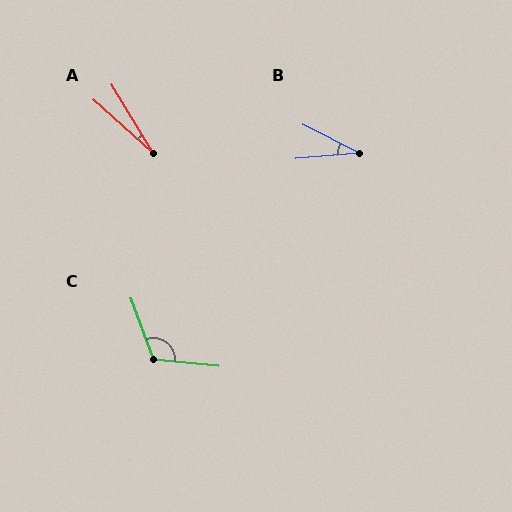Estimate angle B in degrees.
Approximately 32 degrees.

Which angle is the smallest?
A, at approximately 17 degrees.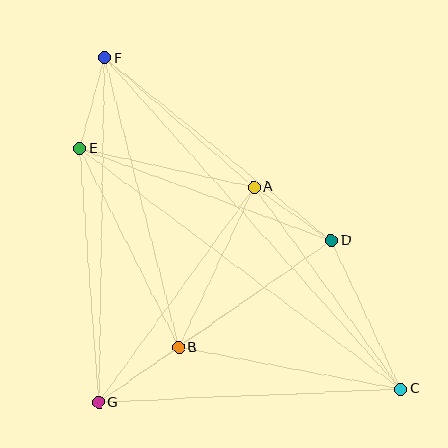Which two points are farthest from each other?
Points C and F are farthest from each other.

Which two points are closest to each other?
Points E and F are closest to each other.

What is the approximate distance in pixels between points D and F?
The distance between D and F is approximately 291 pixels.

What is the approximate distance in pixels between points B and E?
The distance between B and E is approximately 222 pixels.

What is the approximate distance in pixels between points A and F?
The distance between A and F is approximately 197 pixels.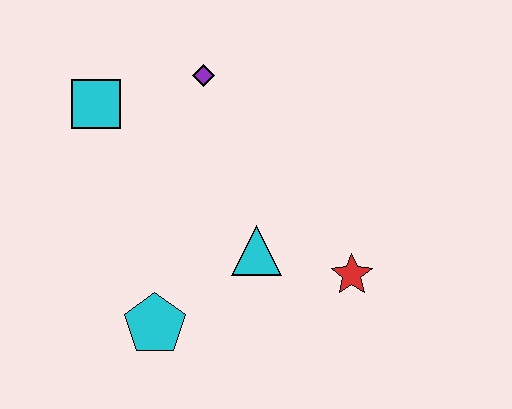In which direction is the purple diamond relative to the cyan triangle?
The purple diamond is above the cyan triangle.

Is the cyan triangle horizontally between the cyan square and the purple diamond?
No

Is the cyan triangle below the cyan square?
Yes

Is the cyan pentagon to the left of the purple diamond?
Yes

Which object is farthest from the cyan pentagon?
The purple diamond is farthest from the cyan pentagon.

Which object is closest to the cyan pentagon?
The cyan triangle is closest to the cyan pentagon.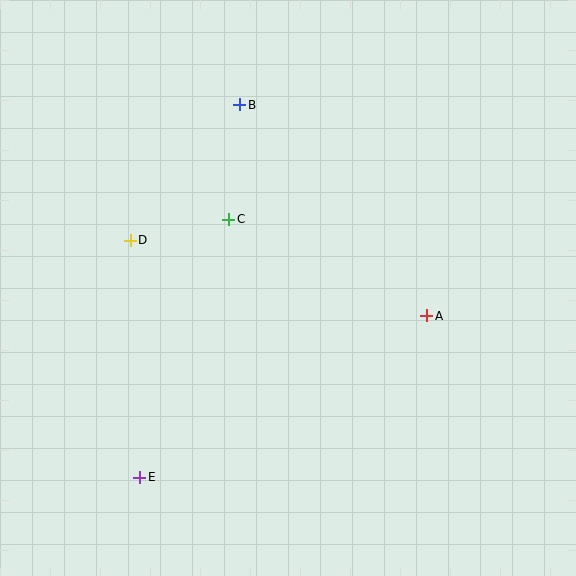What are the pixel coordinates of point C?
Point C is at (229, 219).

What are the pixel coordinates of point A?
Point A is at (427, 316).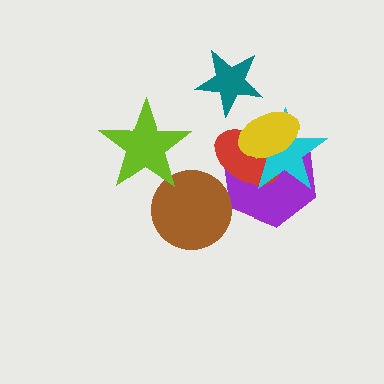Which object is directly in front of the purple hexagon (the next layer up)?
The red ellipse is directly in front of the purple hexagon.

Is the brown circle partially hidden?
Yes, it is partially covered by another shape.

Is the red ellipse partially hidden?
Yes, it is partially covered by another shape.